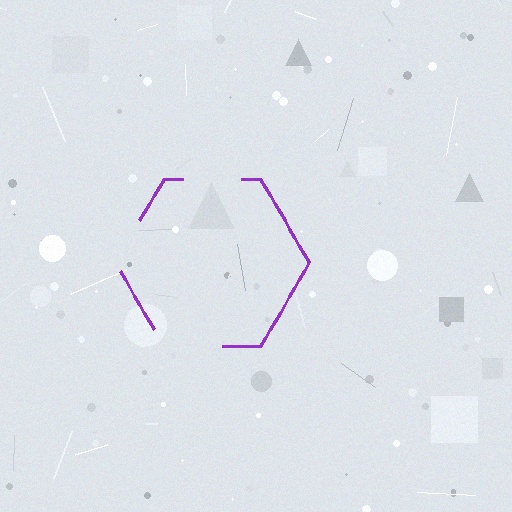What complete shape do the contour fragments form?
The contour fragments form a hexagon.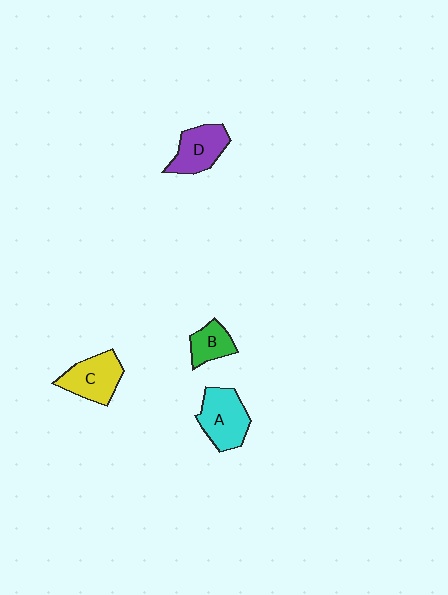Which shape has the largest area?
Shape A (cyan).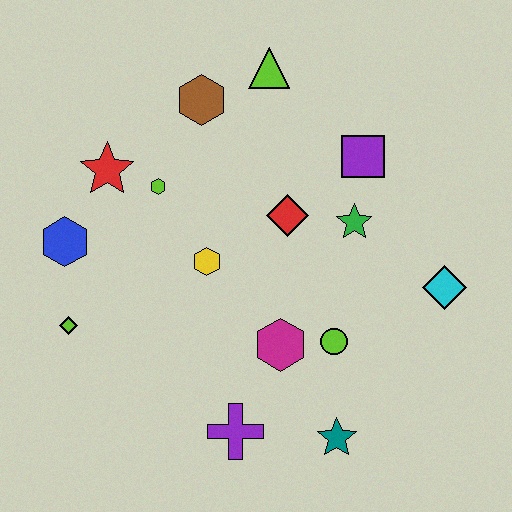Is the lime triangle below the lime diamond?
No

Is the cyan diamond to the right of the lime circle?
Yes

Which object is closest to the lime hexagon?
The red star is closest to the lime hexagon.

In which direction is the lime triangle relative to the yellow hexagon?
The lime triangle is above the yellow hexagon.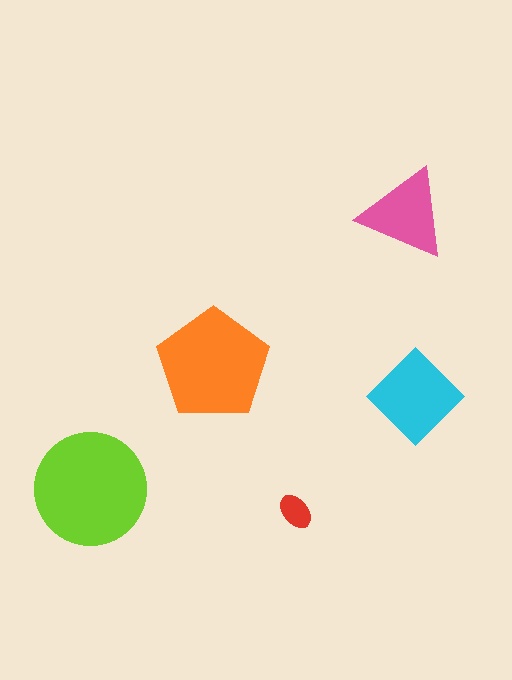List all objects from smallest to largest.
The red ellipse, the pink triangle, the cyan diamond, the orange pentagon, the lime circle.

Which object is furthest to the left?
The lime circle is leftmost.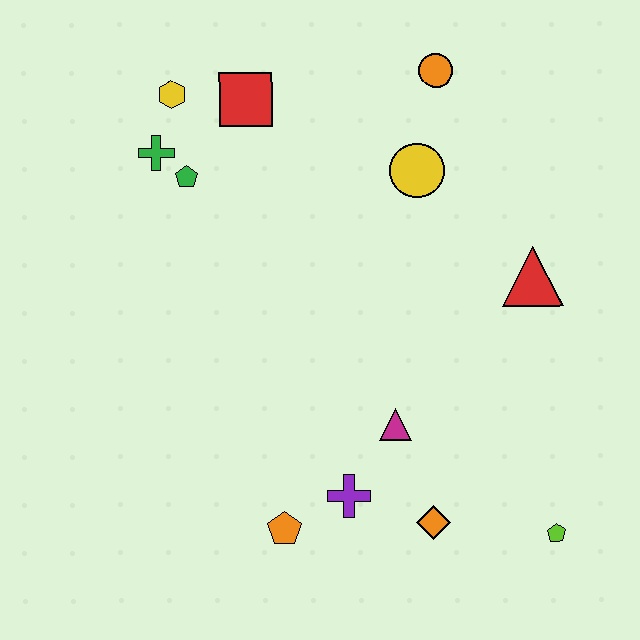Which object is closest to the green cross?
The green pentagon is closest to the green cross.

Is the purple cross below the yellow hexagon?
Yes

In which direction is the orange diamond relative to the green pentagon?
The orange diamond is below the green pentagon.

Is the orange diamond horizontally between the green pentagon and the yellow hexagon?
No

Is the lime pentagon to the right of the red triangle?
Yes